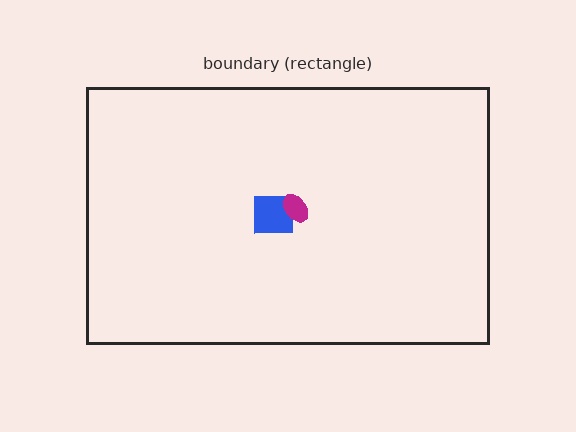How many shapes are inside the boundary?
2 inside, 0 outside.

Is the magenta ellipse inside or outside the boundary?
Inside.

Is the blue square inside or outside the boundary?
Inside.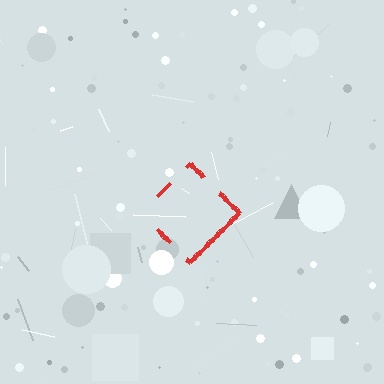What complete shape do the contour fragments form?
The contour fragments form a diamond.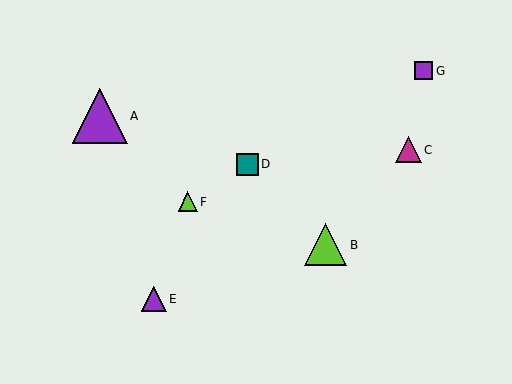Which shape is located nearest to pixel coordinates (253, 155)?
The teal square (labeled D) at (247, 164) is nearest to that location.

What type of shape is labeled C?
Shape C is a magenta triangle.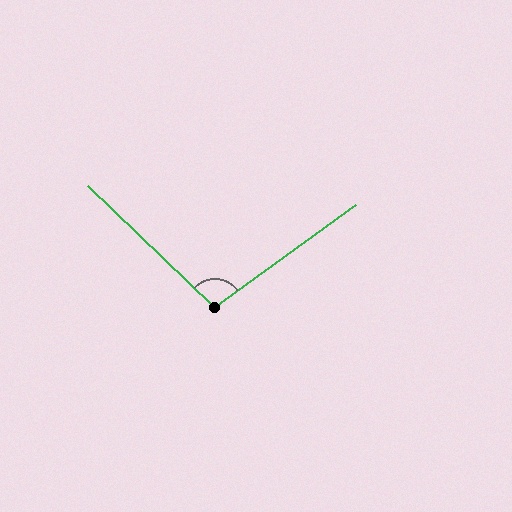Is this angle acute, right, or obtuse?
It is obtuse.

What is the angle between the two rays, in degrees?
Approximately 101 degrees.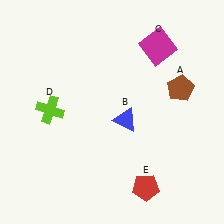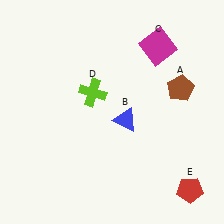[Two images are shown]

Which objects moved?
The objects that moved are: the lime cross (D), the red pentagon (E).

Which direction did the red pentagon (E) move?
The red pentagon (E) moved right.